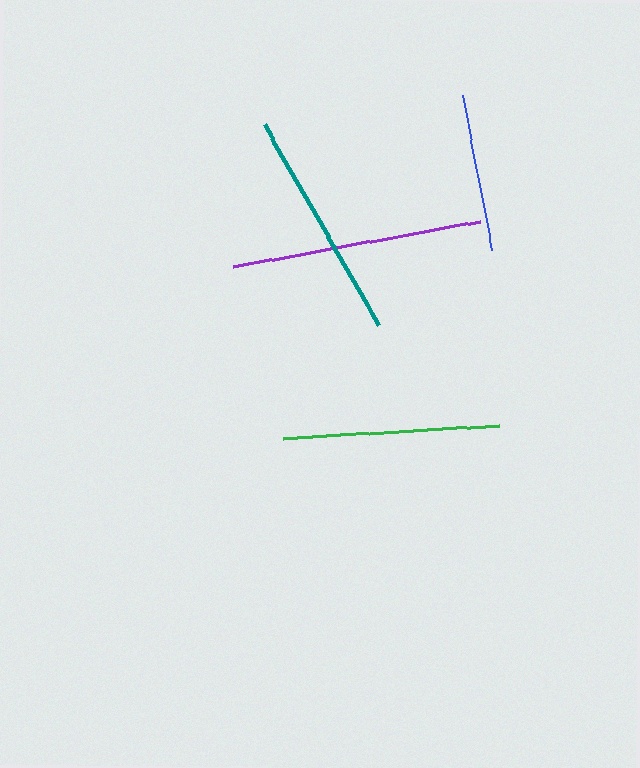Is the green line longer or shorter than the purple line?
The purple line is longer than the green line.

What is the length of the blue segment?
The blue segment is approximately 157 pixels long.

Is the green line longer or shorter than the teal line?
The teal line is longer than the green line.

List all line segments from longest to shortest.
From longest to shortest: purple, teal, green, blue.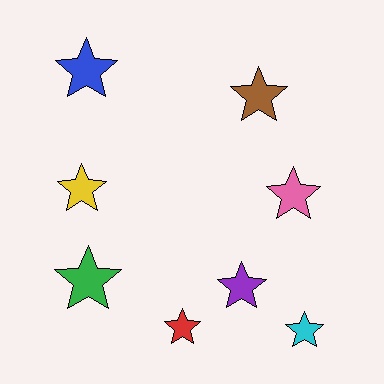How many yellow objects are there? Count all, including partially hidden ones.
There is 1 yellow object.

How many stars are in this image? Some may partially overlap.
There are 8 stars.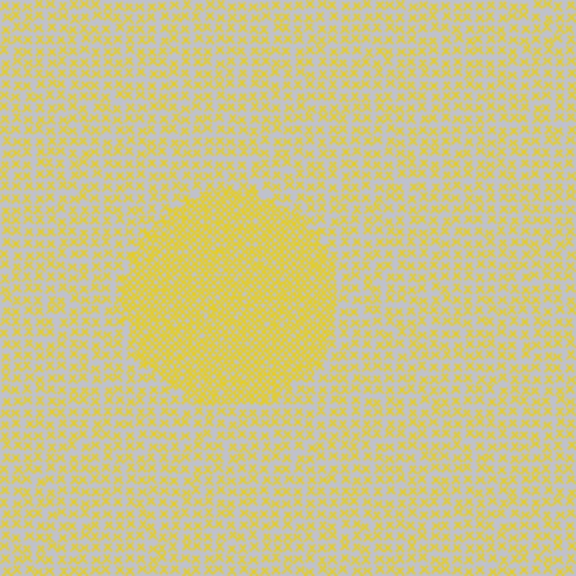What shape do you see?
I see a circle.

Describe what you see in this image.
The image contains small yellow elements arranged at two different densities. A circle-shaped region is visible where the elements are more densely packed than the surrounding area.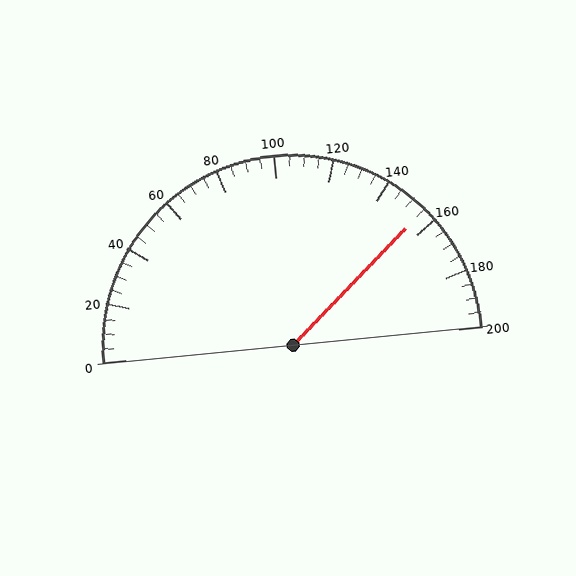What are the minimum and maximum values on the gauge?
The gauge ranges from 0 to 200.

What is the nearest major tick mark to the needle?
The nearest major tick mark is 160.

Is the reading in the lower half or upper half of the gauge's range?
The reading is in the upper half of the range (0 to 200).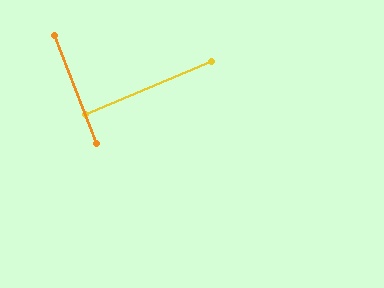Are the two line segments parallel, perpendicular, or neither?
Perpendicular — they meet at approximately 89°.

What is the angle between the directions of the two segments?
Approximately 89 degrees.